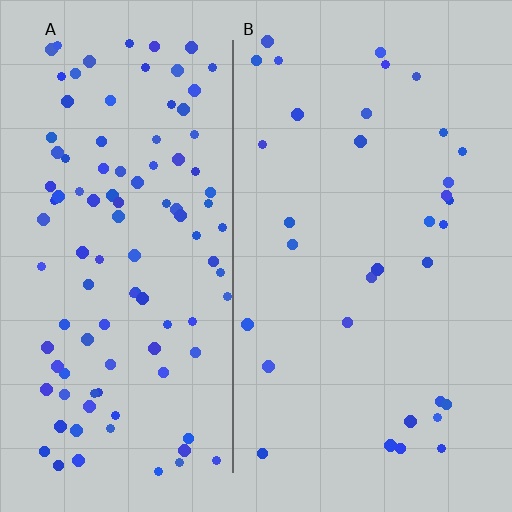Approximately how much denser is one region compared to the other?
Approximately 3.2× — region A over region B.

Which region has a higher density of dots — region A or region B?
A (the left).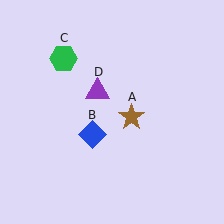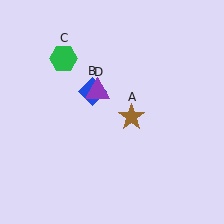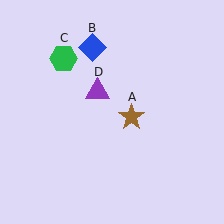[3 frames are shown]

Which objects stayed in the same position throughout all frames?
Brown star (object A) and green hexagon (object C) and purple triangle (object D) remained stationary.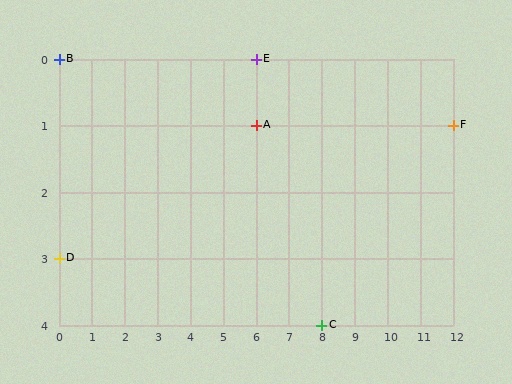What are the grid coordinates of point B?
Point B is at grid coordinates (0, 0).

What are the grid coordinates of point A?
Point A is at grid coordinates (6, 1).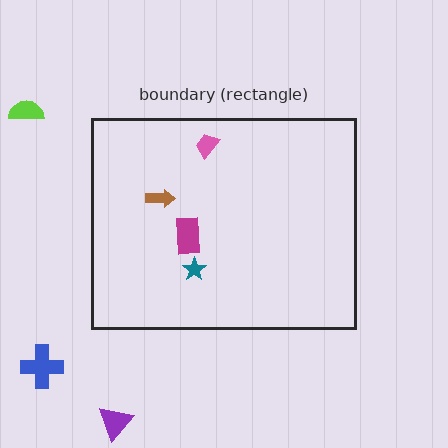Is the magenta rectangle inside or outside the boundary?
Inside.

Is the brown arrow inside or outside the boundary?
Inside.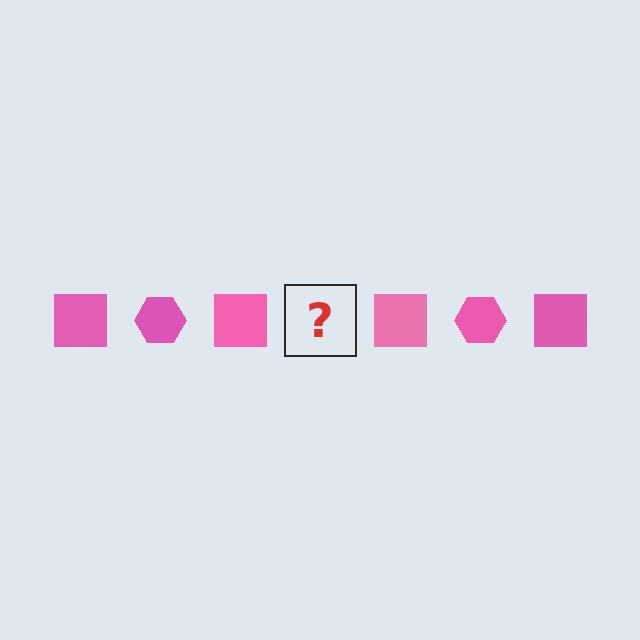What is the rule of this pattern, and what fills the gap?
The rule is that the pattern cycles through square, hexagon shapes in pink. The gap should be filled with a pink hexagon.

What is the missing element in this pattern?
The missing element is a pink hexagon.